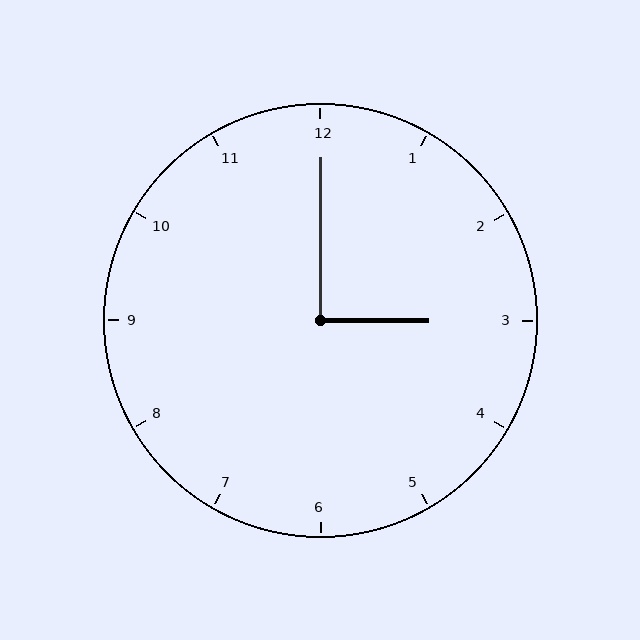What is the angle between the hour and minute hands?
Approximately 90 degrees.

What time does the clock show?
3:00.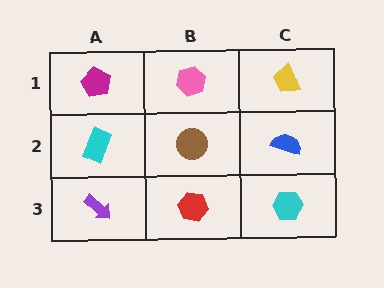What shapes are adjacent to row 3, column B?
A brown circle (row 2, column B), a purple arrow (row 3, column A), a cyan hexagon (row 3, column C).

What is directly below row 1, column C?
A blue semicircle.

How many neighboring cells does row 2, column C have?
3.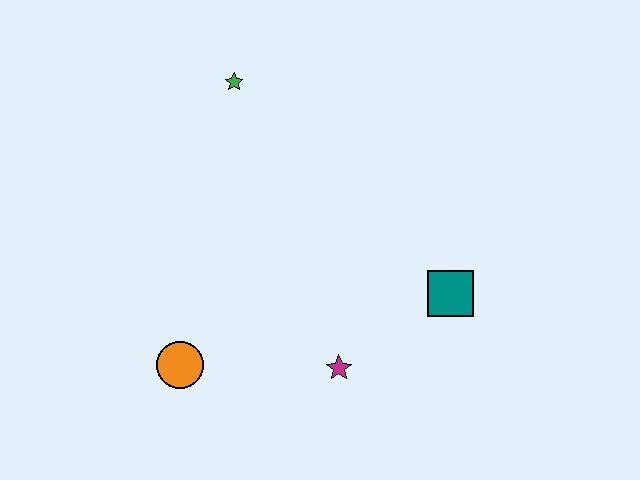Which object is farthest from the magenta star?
The green star is farthest from the magenta star.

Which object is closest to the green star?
The orange circle is closest to the green star.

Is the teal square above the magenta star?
Yes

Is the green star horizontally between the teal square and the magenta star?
No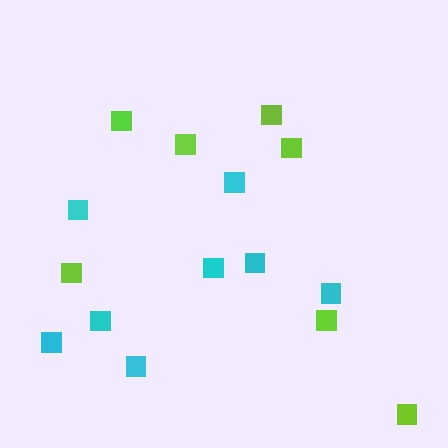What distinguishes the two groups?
There are 2 groups: one group of lime squares (7) and one group of cyan squares (8).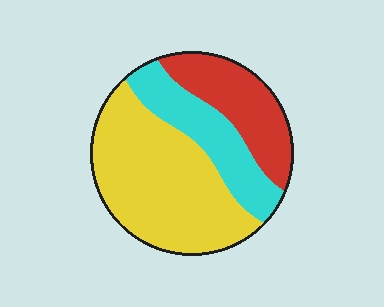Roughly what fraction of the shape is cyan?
Cyan covers about 25% of the shape.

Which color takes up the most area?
Yellow, at roughly 50%.